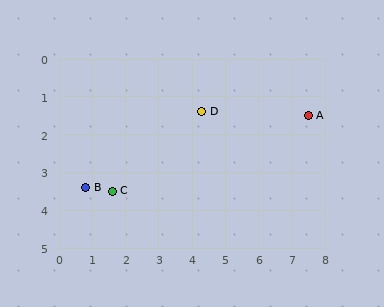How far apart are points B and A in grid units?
Points B and A are about 7.0 grid units apart.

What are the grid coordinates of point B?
Point B is at approximately (0.8, 3.4).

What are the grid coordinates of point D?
Point D is at approximately (4.3, 1.4).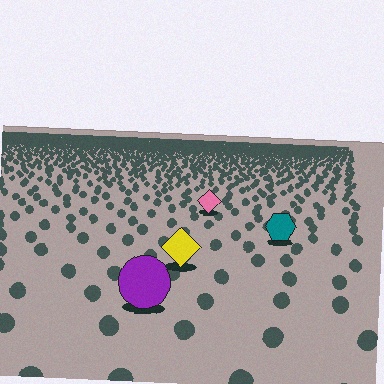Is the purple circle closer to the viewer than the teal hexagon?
Yes. The purple circle is closer — you can tell from the texture gradient: the ground texture is coarser near it.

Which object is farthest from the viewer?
The pink diamond is farthest from the viewer. It appears smaller and the ground texture around it is denser.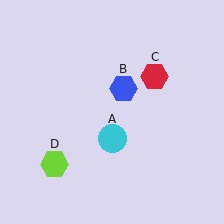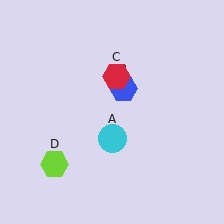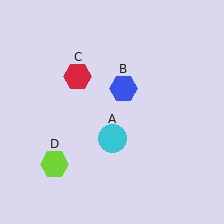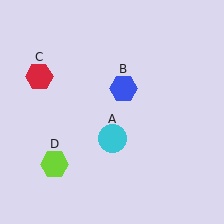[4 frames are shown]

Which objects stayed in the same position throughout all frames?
Cyan circle (object A) and blue hexagon (object B) and lime hexagon (object D) remained stationary.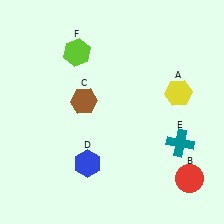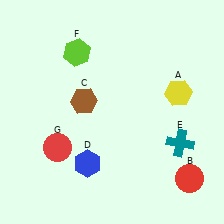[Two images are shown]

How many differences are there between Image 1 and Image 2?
There is 1 difference between the two images.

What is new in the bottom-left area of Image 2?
A red circle (G) was added in the bottom-left area of Image 2.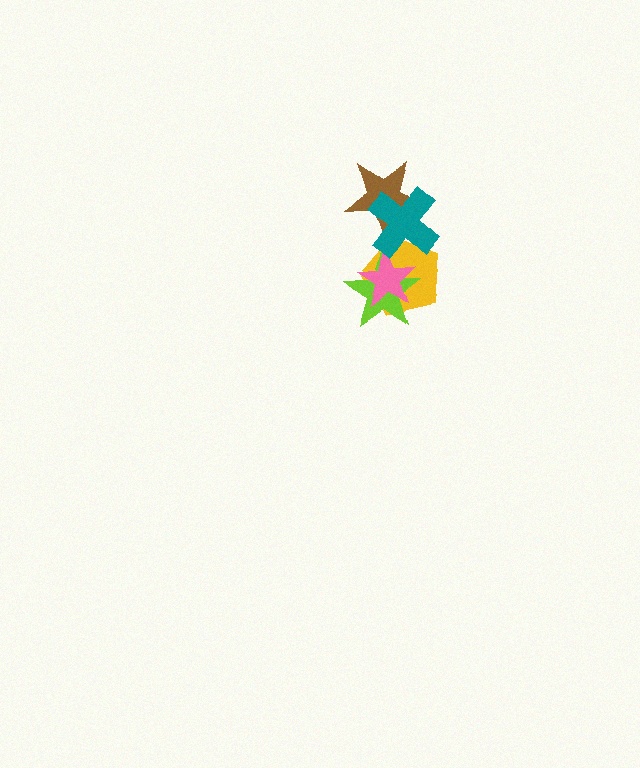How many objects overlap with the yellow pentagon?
3 objects overlap with the yellow pentagon.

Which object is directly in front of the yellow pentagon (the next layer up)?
The lime star is directly in front of the yellow pentagon.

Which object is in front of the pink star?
The teal cross is in front of the pink star.